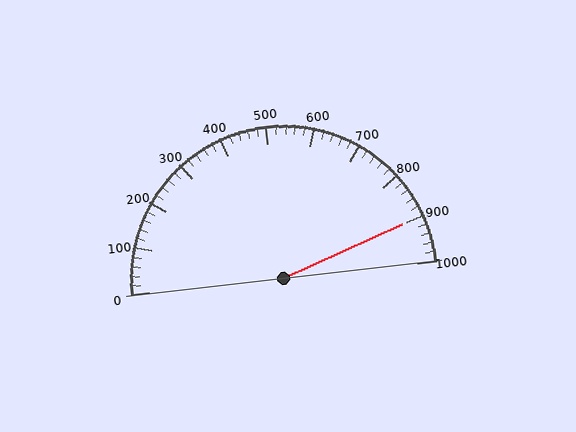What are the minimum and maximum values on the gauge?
The gauge ranges from 0 to 1000.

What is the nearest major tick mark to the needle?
The nearest major tick mark is 900.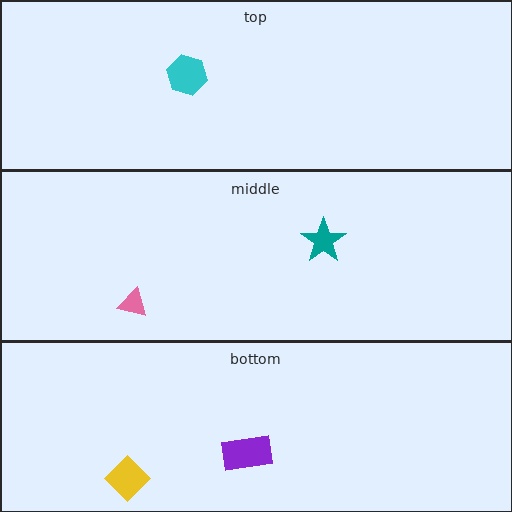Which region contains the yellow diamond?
The bottom region.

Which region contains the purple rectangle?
The bottom region.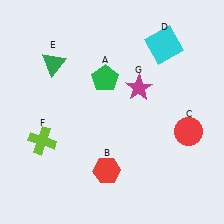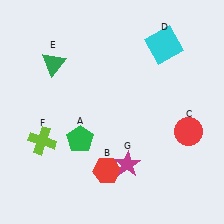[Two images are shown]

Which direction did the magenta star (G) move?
The magenta star (G) moved down.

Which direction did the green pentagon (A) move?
The green pentagon (A) moved down.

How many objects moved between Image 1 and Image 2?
2 objects moved between the two images.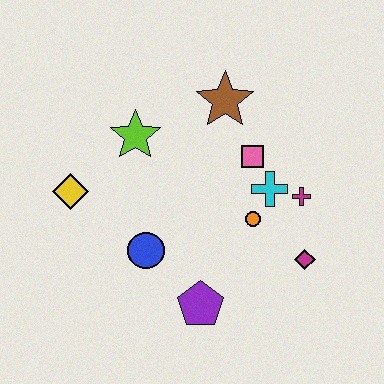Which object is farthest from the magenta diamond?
The yellow diamond is farthest from the magenta diamond.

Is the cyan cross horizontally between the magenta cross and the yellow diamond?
Yes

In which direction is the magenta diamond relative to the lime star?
The magenta diamond is to the right of the lime star.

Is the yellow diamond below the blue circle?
No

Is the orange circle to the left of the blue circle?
No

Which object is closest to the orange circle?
The cyan cross is closest to the orange circle.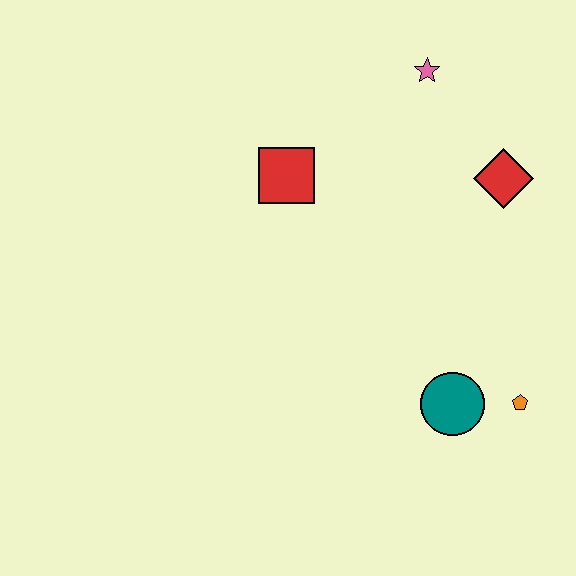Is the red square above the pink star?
No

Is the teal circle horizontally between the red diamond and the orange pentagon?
No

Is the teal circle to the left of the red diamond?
Yes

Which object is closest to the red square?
The pink star is closest to the red square.